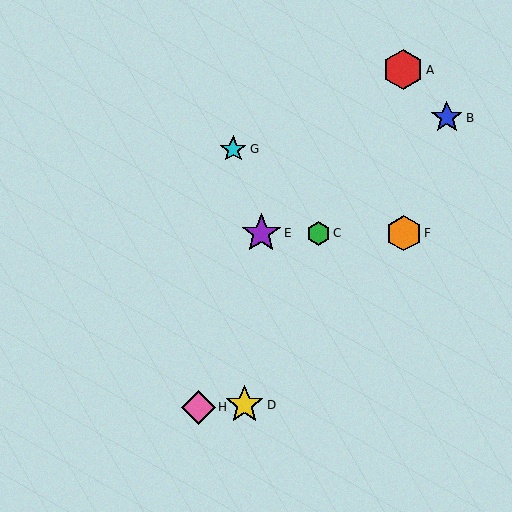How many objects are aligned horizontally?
3 objects (C, E, F) are aligned horizontally.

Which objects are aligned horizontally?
Objects C, E, F are aligned horizontally.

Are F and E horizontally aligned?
Yes, both are at y≈233.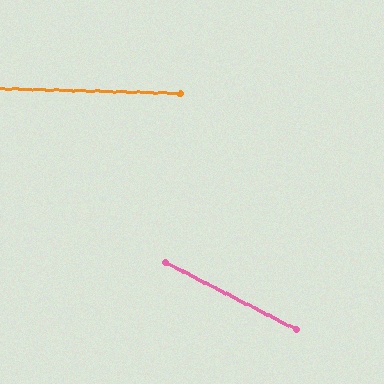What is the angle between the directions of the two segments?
Approximately 25 degrees.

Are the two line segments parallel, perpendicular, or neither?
Neither parallel nor perpendicular — they differ by about 25°.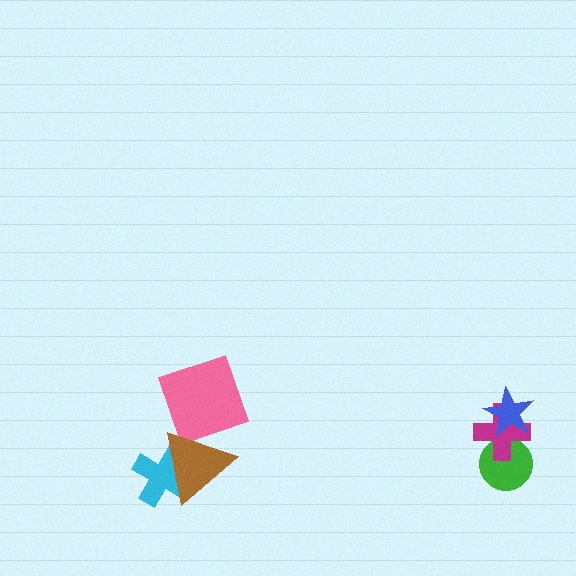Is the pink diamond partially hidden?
Yes, it is partially covered by another shape.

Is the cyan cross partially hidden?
Yes, it is partially covered by another shape.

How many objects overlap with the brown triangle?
2 objects overlap with the brown triangle.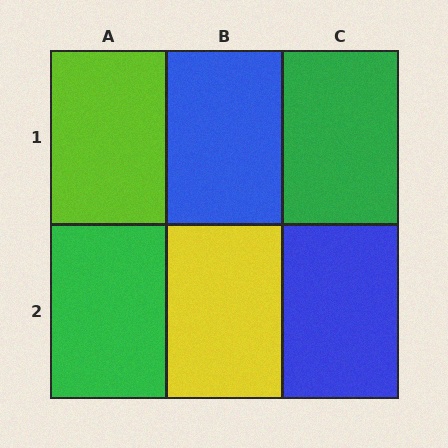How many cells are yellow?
1 cell is yellow.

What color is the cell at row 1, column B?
Blue.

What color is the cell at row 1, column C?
Green.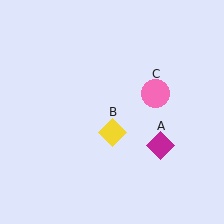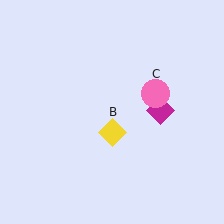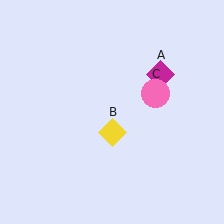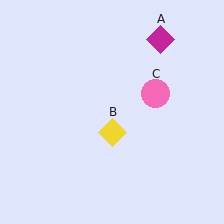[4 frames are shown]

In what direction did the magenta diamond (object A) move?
The magenta diamond (object A) moved up.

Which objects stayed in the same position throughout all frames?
Yellow diamond (object B) and pink circle (object C) remained stationary.